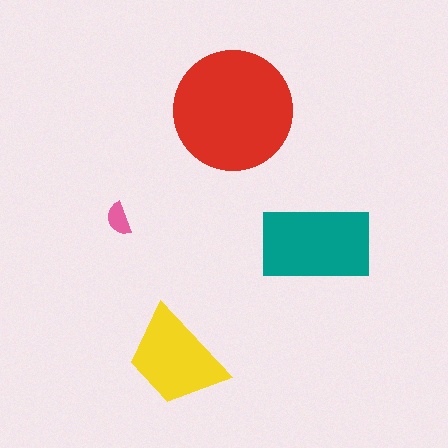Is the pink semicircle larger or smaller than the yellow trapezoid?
Smaller.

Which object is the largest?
The red circle.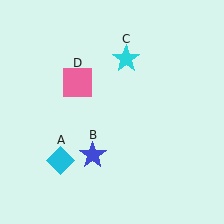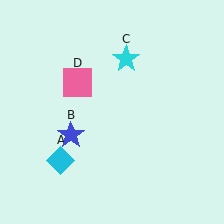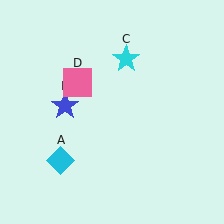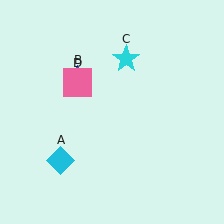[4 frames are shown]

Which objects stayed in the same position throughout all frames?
Cyan diamond (object A) and cyan star (object C) and pink square (object D) remained stationary.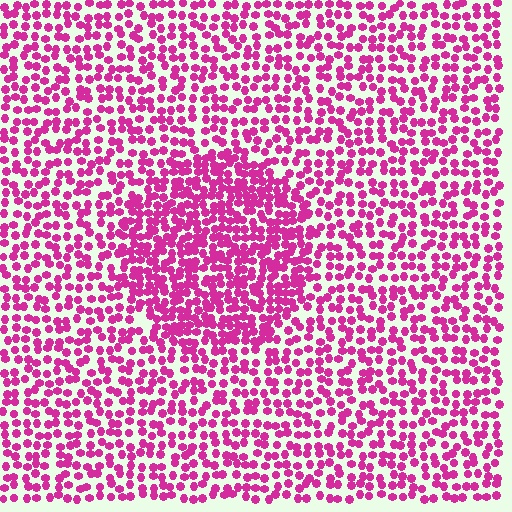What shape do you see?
I see a circle.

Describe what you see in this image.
The image contains small magenta elements arranged at two different densities. A circle-shaped region is visible where the elements are more densely packed than the surrounding area.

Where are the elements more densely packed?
The elements are more densely packed inside the circle boundary.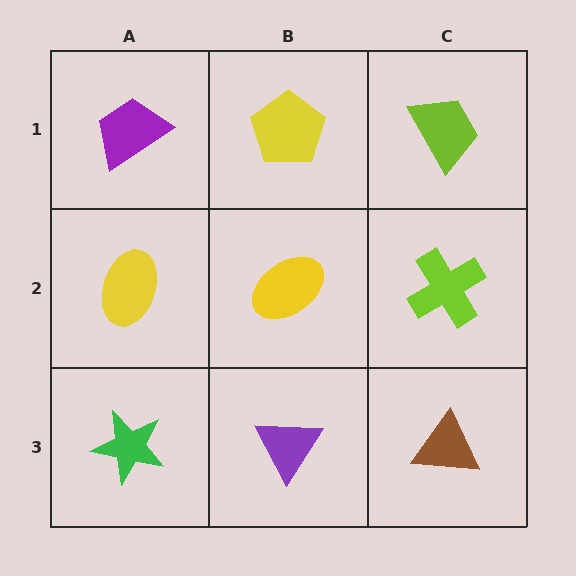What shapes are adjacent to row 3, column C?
A lime cross (row 2, column C), a purple triangle (row 3, column B).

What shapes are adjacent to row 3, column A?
A yellow ellipse (row 2, column A), a purple triangle (row 3, column B).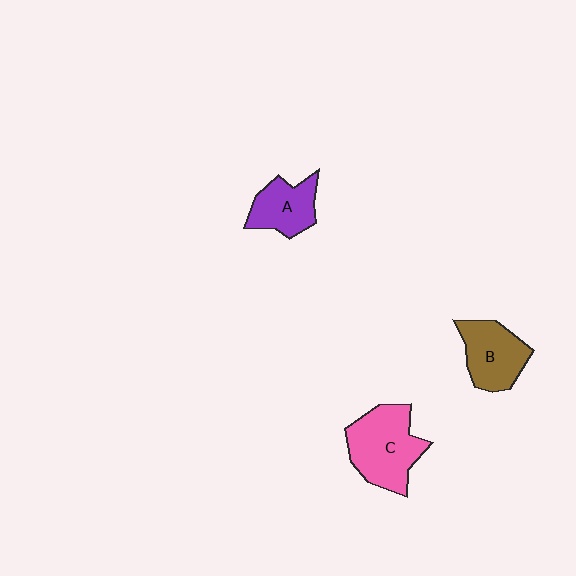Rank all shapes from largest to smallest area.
From largest to smallest: C (pink), B (brown), A (purple).